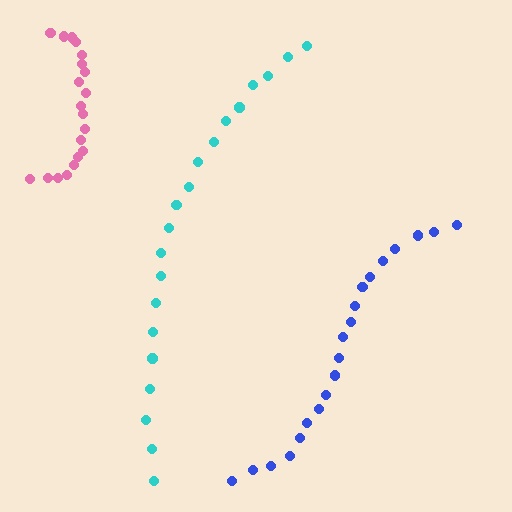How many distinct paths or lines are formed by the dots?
There are 3 distinct paths.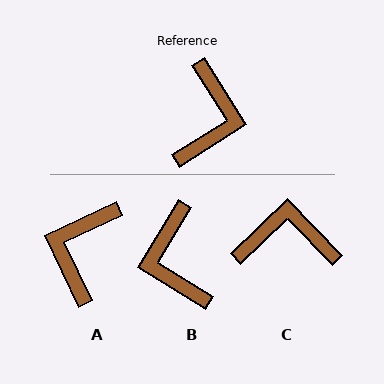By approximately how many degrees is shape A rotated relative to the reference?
Approximately 173 degrees counter-clockwise.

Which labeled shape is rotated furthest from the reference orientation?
A, about 173 degrees away.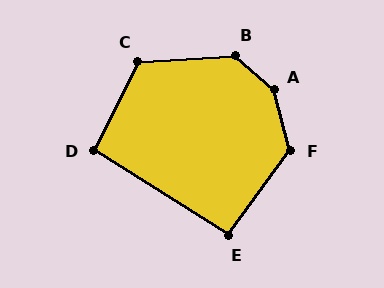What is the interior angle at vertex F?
Approximately 129 degrees (obtuse).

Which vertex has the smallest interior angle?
E, at approximately 94 degrees.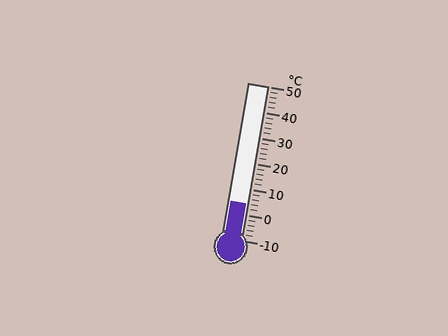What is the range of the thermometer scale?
The thermometer scale ranges from -10°C to 50°C.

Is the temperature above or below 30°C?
The temperature is below 30°C.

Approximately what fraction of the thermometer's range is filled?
The thermometer is filled to approximately 25% of its range.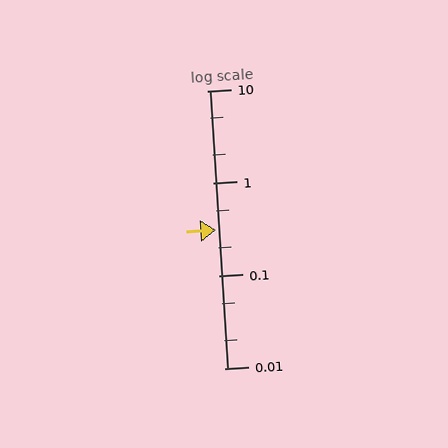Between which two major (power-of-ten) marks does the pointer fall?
The pointer is between 0.1 and 1.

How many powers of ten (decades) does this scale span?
The scale spans 3 decades, from 0.01 to 10.